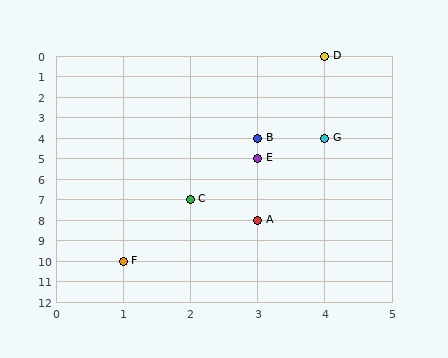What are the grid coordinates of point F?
Point F is at grid coordinates (1, 10).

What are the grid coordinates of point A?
Point A is at grid coordinates (3, 8).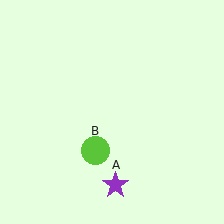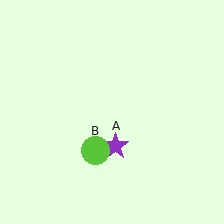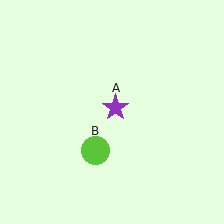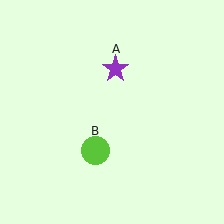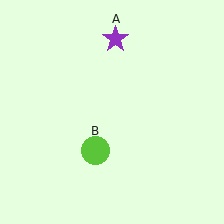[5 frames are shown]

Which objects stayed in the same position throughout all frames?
Lime circle (object B) remained stationary.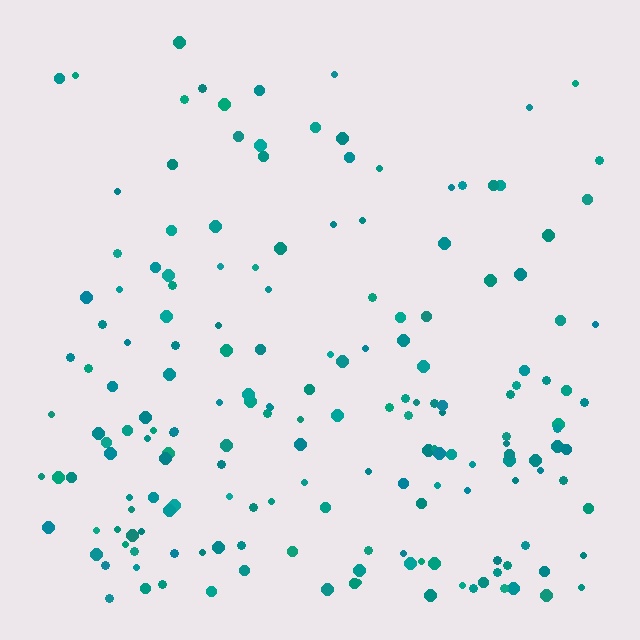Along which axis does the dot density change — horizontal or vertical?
Vertical.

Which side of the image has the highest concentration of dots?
The bottom.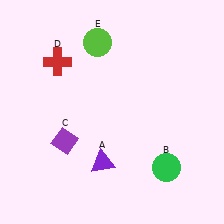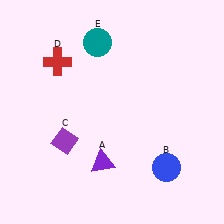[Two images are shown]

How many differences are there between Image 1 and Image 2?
There are 2 differences between the two images.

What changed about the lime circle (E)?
In Image 1, E is lime. In Image 2, it changed to teal.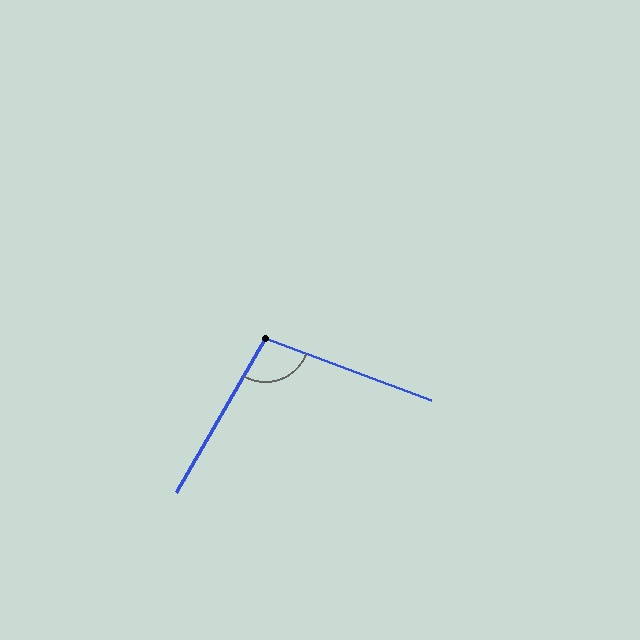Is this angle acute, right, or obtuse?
It is obtuse.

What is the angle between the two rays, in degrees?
Approximately 100 degrees.